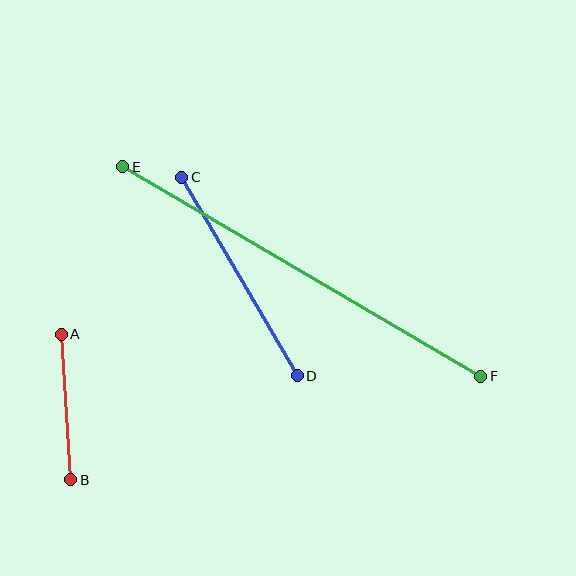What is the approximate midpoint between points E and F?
The midpoint is at approximately (302, 271) pixels.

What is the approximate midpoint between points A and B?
The midpoint is at approximately (66, 407) pixels.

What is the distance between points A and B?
The distance is approximately 146 pixels.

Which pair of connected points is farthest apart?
Points E and F are farthest apart.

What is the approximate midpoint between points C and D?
The midpoint is at approximately (240, 277) pixels.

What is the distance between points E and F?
The distance is approximately 415 pixels.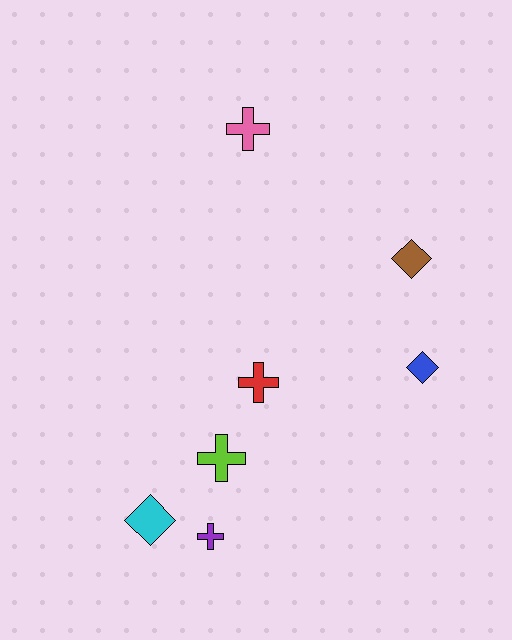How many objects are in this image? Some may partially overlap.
There are 7 objects.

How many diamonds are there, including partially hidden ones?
There are 3 diamonds.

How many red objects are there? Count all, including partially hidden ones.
There is 1 red object.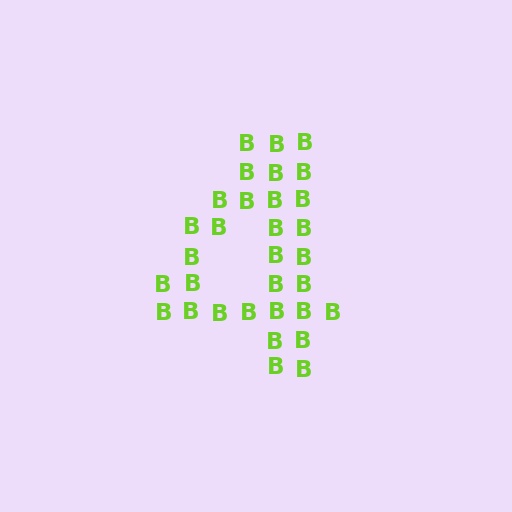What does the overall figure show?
The overall figure shows the digit 4.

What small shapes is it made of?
It is made of small letter B's.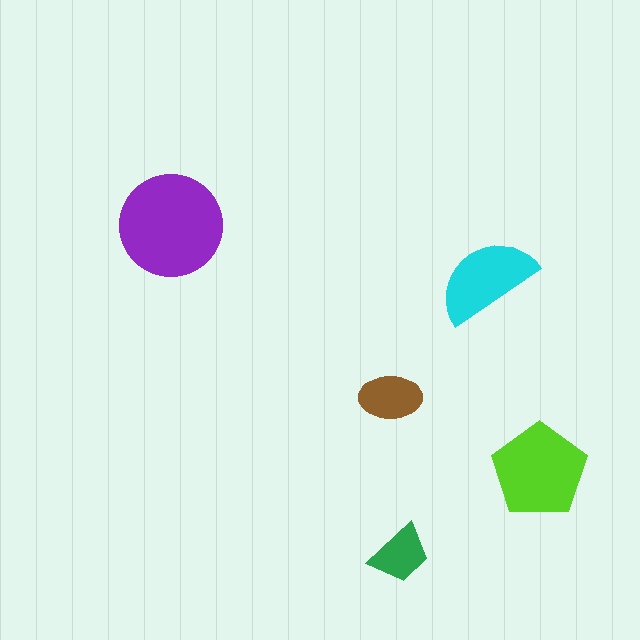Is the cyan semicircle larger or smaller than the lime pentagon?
Smaller.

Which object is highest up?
The purple circle is topmost.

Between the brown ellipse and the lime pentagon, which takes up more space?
The lime pentagon.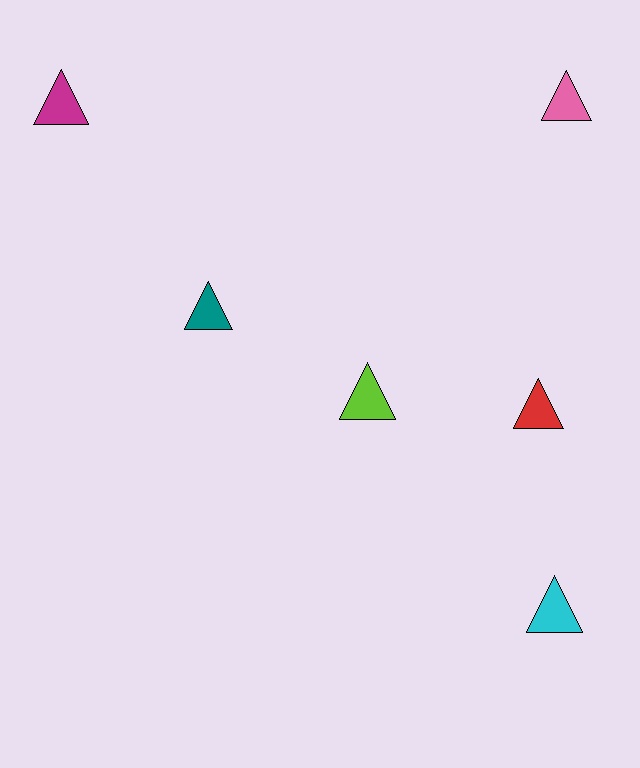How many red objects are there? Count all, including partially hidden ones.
There is 1 red object.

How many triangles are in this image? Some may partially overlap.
There are 6 triangles.